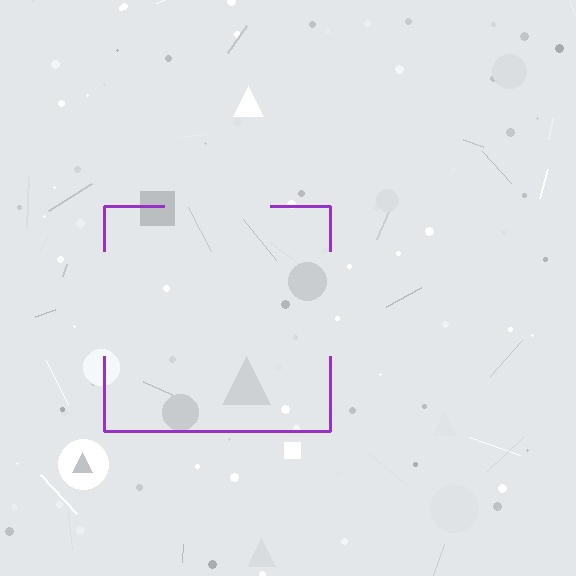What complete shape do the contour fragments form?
The contour fragments form a square.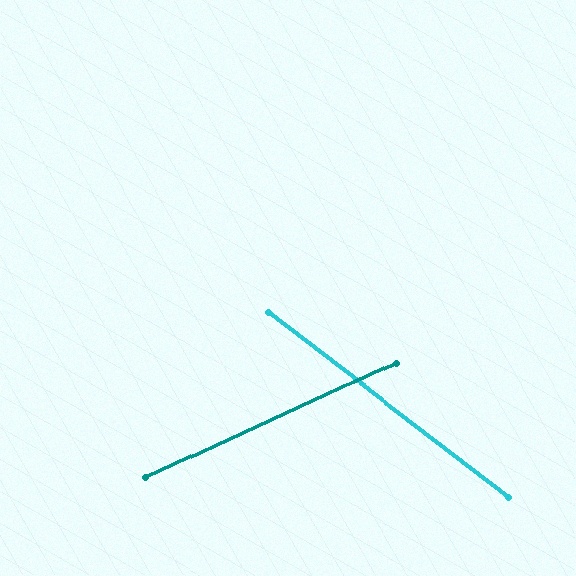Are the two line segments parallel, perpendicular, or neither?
Neither parallel nor perpendicular — they differ by about 62°.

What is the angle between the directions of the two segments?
Approximately 62 degrees.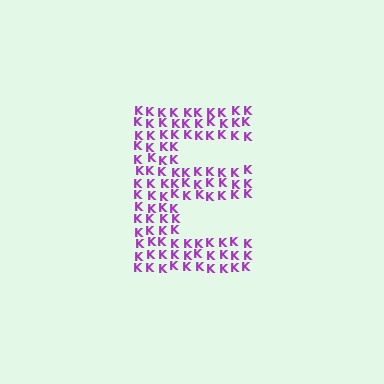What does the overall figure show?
The overall figure shows the letter E.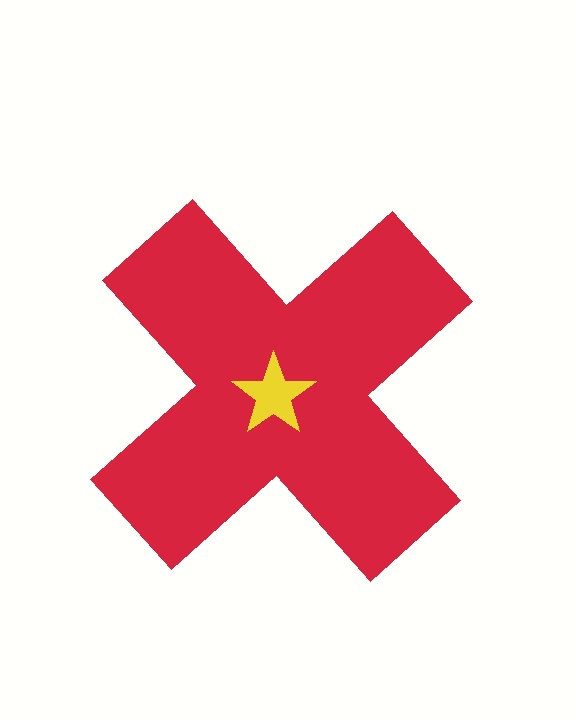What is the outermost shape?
The red cross.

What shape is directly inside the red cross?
The yellow star.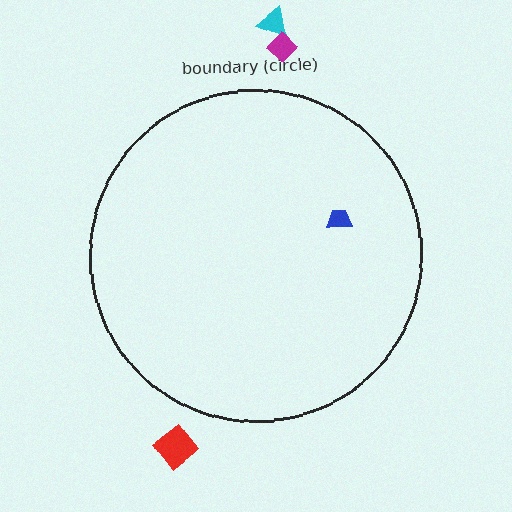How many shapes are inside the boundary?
1 inside, 3 outside.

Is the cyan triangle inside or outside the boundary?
Outside.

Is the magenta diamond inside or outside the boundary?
Outside.